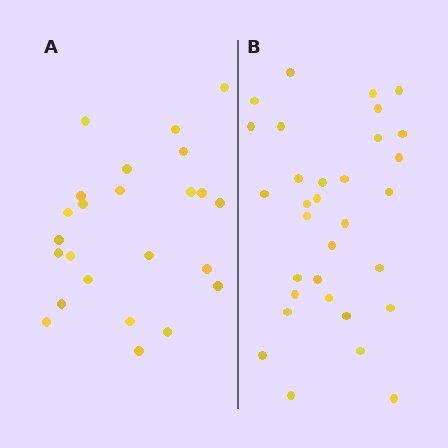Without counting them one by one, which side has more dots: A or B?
Region B (the right region) has more dots.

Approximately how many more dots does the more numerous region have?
Region B has roughly 8 or so more dots than region A.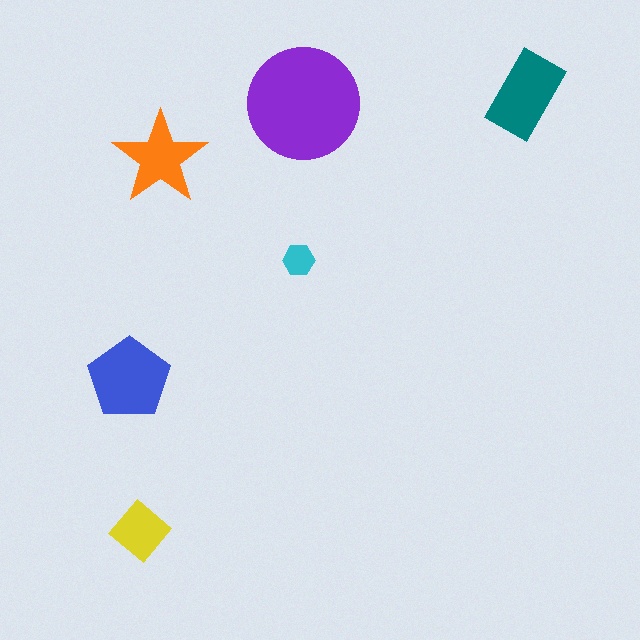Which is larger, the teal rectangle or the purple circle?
The purple circle.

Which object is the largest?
The purple circle.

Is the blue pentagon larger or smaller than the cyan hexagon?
Larger.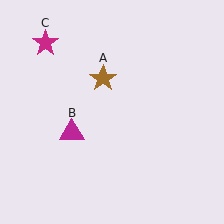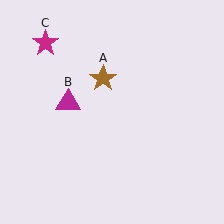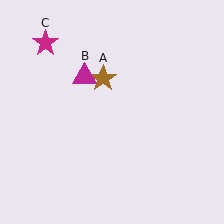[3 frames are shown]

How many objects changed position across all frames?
1 object changed position: magenta triangle (object B).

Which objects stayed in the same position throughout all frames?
Brown star (object A) and magenta star (object C) remained stationary.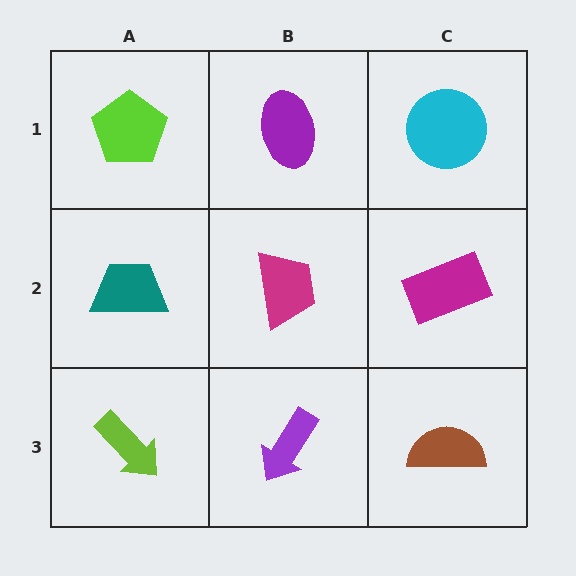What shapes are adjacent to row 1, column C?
A magenta rectangle (row 2, column C), a purple ellipse (row 1, column B).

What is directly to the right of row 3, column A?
A purple arrow.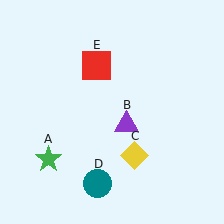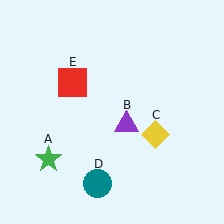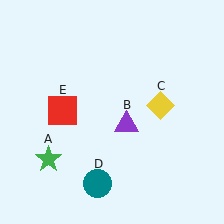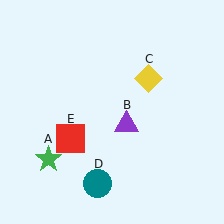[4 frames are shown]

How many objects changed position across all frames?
2 objects changed position: yellow diamond (object C), red square (object E).